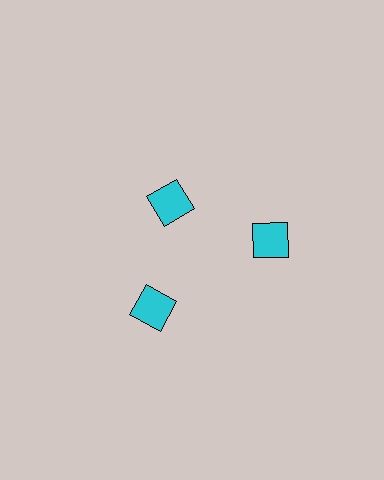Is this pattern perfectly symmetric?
No. The 3 cyan diamonds are arranged in a ring, but one element near the 11 o'clock position is pulled inward toward the center, breaking the 3-fold rotational symmetry.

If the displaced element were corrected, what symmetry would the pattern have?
It would have 3-fold rotational symmetry — the pattern would map onto itself every 120 degrees.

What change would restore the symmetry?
The symmetry would be restored by moving it outward, back onto the ring so that all 3 diamonds sit at equal angles and equal distance from the center.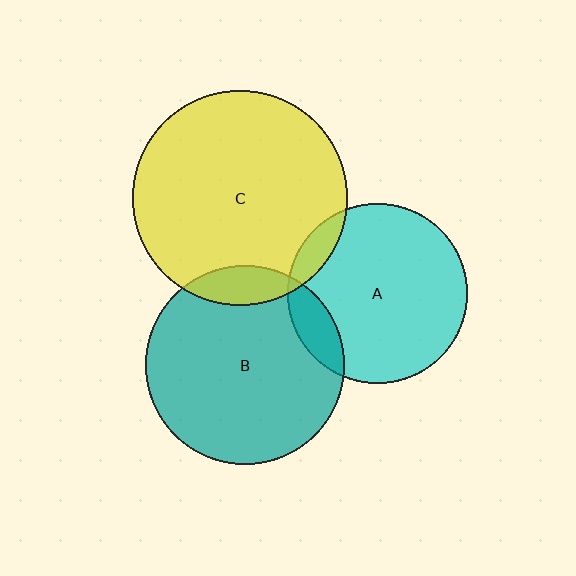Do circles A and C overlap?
Yes.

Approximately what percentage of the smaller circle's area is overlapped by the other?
Approximately 10%.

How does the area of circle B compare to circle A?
Approximately 1.2 times.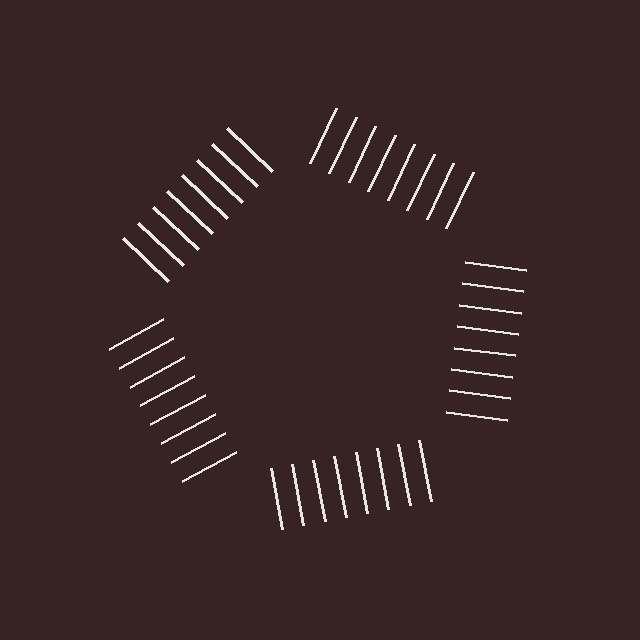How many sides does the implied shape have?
5 sides — the line-ends trace a pentagon.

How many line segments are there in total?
40 — 8 along each of the 5 edges.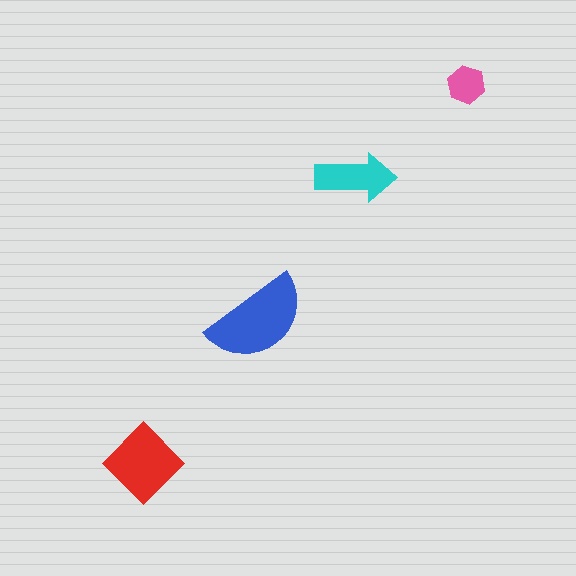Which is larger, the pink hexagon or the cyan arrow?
The cyan arrow.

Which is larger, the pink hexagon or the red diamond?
The red diamond.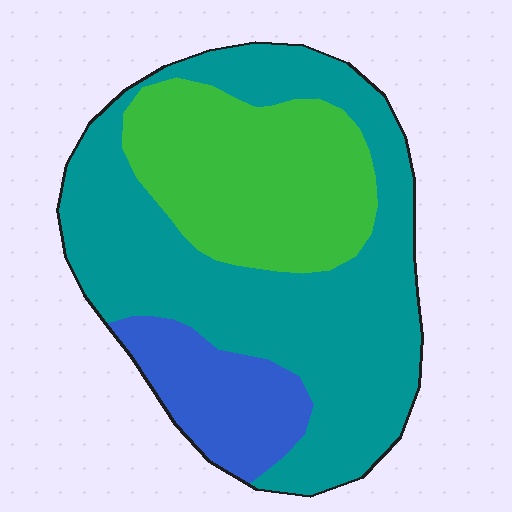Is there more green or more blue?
Green.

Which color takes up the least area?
Blue, at roughly 15%.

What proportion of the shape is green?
Green takes up about one third (1/3) of the shape.